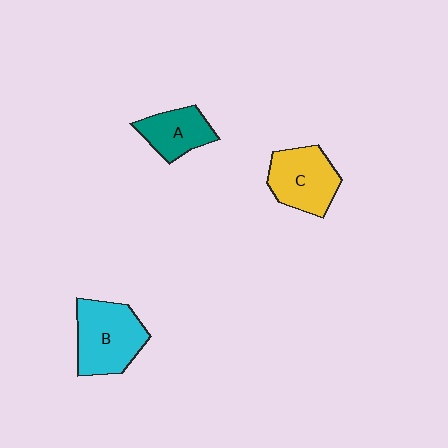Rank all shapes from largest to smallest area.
From largest to smallest: B (cyan), C (yellow), A (teal).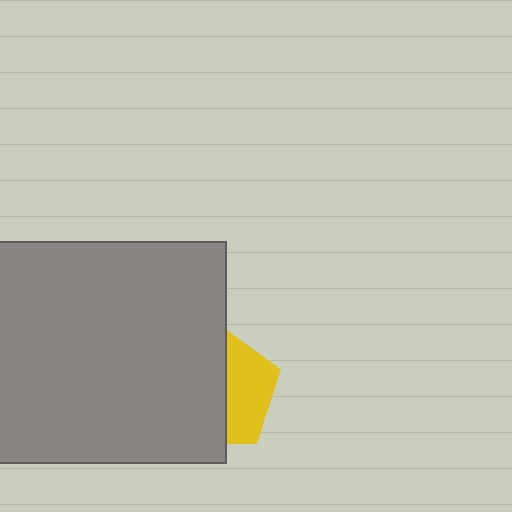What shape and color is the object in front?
The object in front is a gray rectangle.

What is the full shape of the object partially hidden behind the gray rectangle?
The partially hidden object is a yellow pentagon.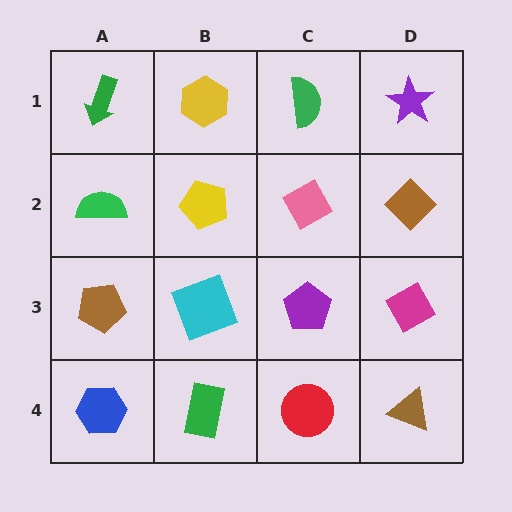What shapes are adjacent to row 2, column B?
A yellow hexagon (row 1, column B), a cyan square (row 3, column B), a green semicircle (row 2, column A), a pink diamond (row 2, column C).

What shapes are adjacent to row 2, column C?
A green semicircle (row 1, column C), a purple pentagon (row 3, column C), a yellow pentagon (row 2, column B), a brown diamond (row 2, column D).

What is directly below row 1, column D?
A brown diamond.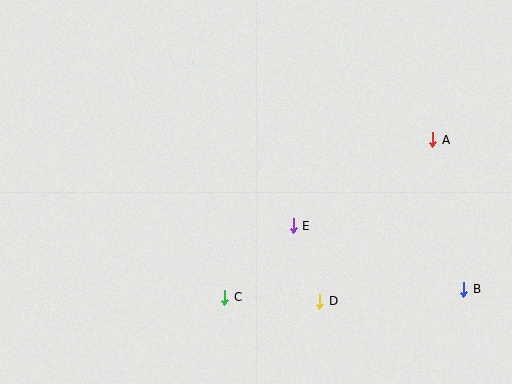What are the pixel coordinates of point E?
Point E is at (293, 226).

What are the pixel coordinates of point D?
Point D is at (320, 301).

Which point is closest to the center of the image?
Point E at (293, 226) is closest to the center.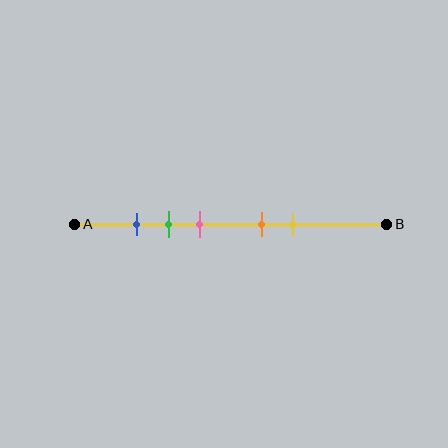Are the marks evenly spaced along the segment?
No, the marks are not evenly spaced.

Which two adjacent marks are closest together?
The blue and green marks are the closest adjacent pair.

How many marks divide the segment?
There are 5 marks dividing the segment.